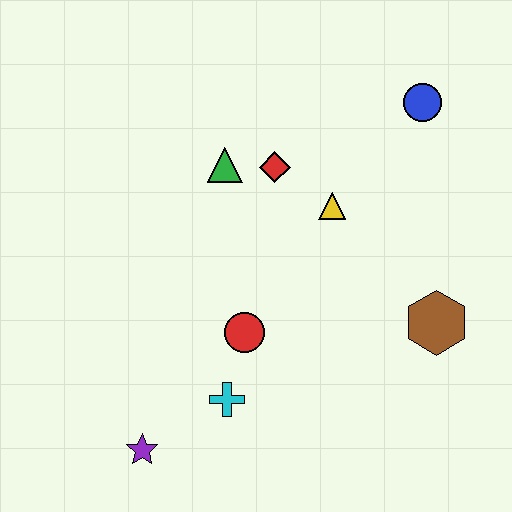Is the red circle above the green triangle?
No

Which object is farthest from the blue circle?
The purple star is farthest from the blue circle.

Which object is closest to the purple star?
The cyan cross is closest to the purple star.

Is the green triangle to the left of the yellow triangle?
Yes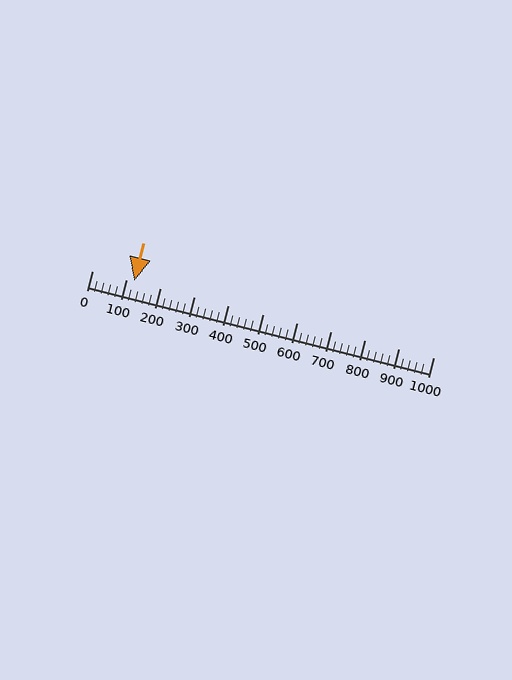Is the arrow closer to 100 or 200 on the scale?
The arrow is closer to 100.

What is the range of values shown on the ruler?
The ruler shows values from 0 to 1000.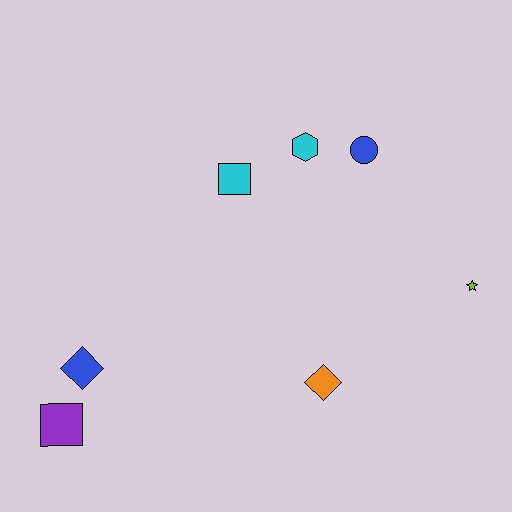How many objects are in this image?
There are 7 objects.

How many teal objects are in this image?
There are no teal objects.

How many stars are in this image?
There is 1 star.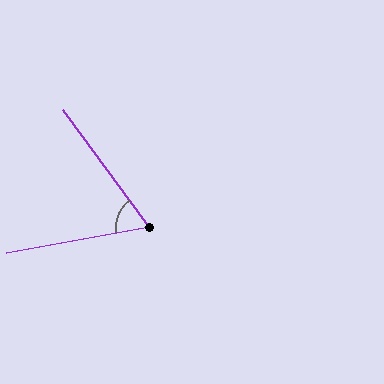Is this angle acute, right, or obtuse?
It is acute.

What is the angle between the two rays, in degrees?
Approximately 64 degrees.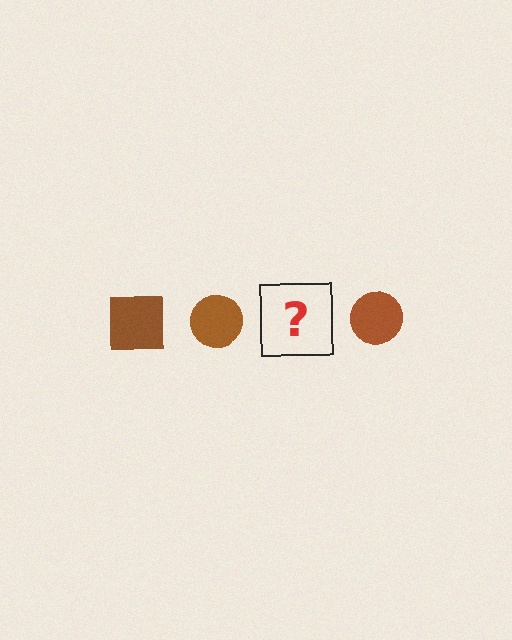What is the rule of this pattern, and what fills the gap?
The rule is that the pattern cycles through square, circle shapes in brown. The gap should be filled with a brown square.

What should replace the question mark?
The question mark should be replaced with a brown square.